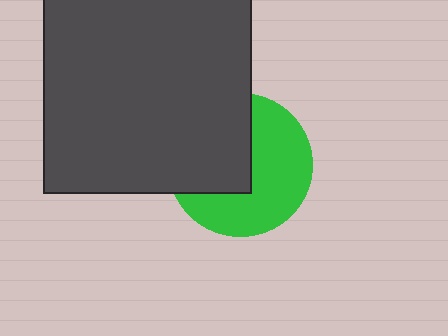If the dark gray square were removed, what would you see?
You would see the complete green circle.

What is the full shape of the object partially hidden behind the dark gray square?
The partially hidden object is a green circle.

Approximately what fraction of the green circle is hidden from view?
Roughly 44% of the green circle is hidden behind the dark gray square.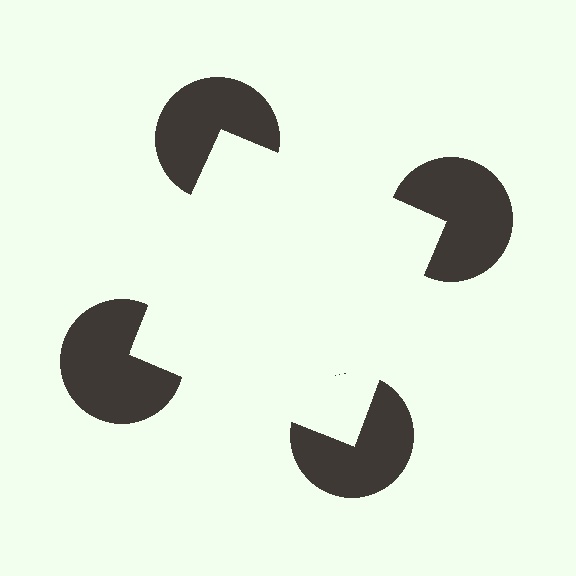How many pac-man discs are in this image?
There are 4 — one at each vertex of the illusory square.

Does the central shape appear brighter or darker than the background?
It typically appears slightly brighter than the background, even though no actual brightness change is drawn.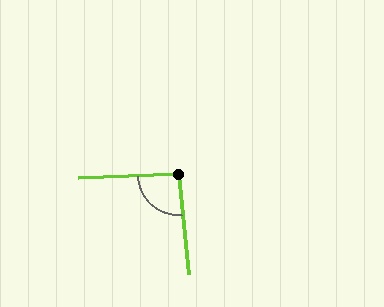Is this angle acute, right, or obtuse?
It is approximately a right angle.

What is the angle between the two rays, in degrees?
Approximately 93 degrees.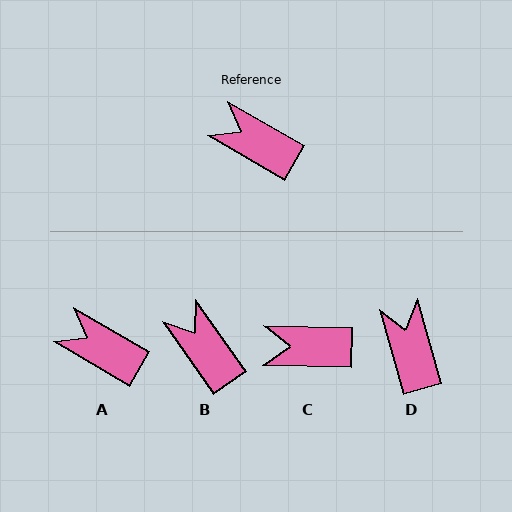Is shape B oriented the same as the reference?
No, it is off by about 25 degrees.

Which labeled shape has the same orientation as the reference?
A.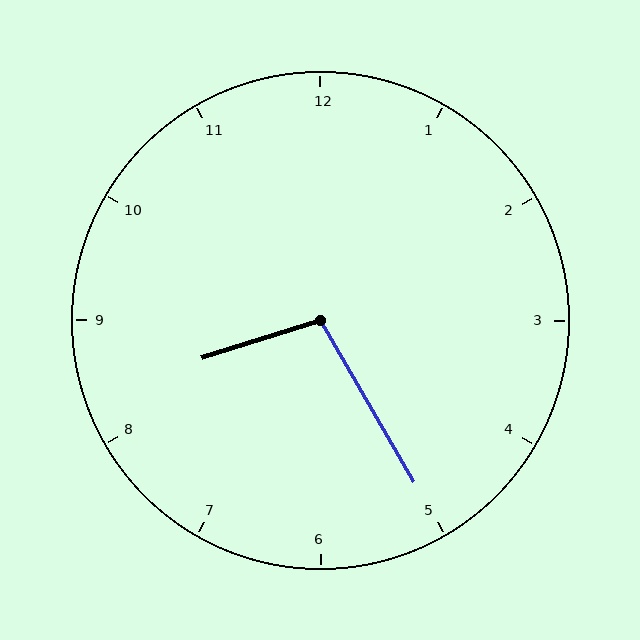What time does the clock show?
8:25.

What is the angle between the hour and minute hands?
Approximately 102 degrees.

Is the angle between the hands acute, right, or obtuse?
It is obtuse.